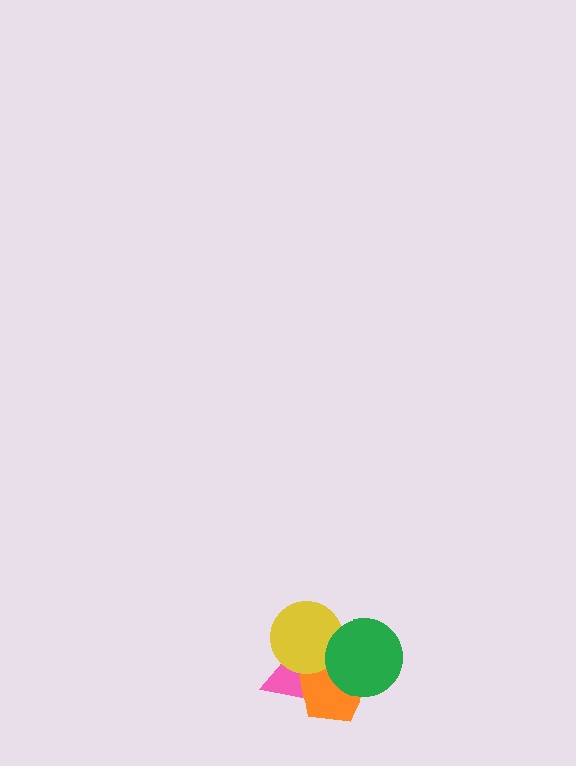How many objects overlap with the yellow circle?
3 objects overlap with the yellow circle.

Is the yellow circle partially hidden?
Yes, it is partially covered by another shape.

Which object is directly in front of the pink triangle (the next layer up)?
The orange pentagon is directly in front of the pink triangle.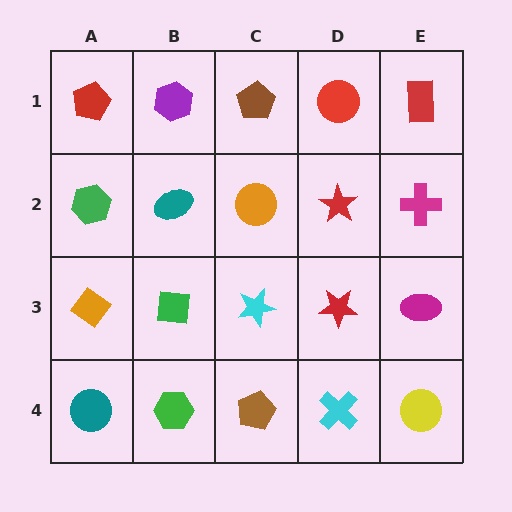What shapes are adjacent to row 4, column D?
A red star (row 3, column D), a brown pentagon (row 4, column C), a yellow circle (row 4, column E).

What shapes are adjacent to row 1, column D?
A red star (row 2, column D), a brown pentagon (row 1, column C), a red rectangle (row 1, column E).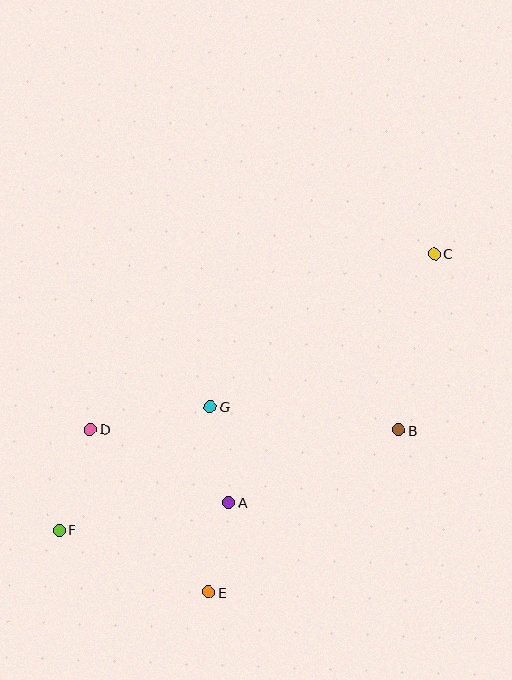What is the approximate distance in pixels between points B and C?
The distance between B and C is approximately 180 pixels.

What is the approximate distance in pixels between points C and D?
The distance between C and D is approximately 386 pixels.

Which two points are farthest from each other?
Points C and F are farthest from each other.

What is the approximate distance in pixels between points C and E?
The distance between C and E is approximately 407 pixels.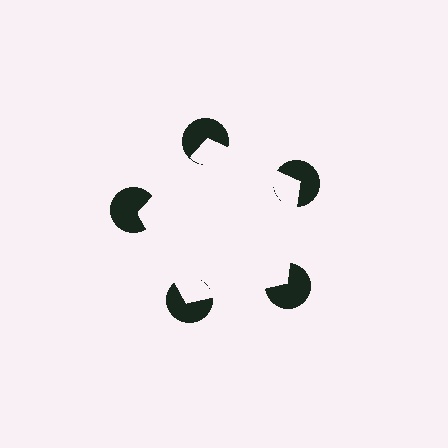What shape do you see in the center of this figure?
An illusory pentagon — its edges are inferred from the aligned wedge cuts in the pac-man discs, not physically drawn.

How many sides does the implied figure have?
5 sides.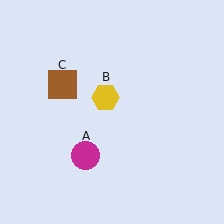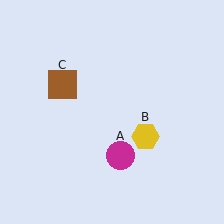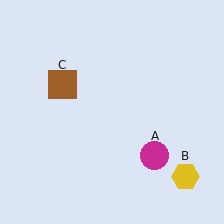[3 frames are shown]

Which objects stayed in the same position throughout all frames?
Brown square (object C) remained stationary.